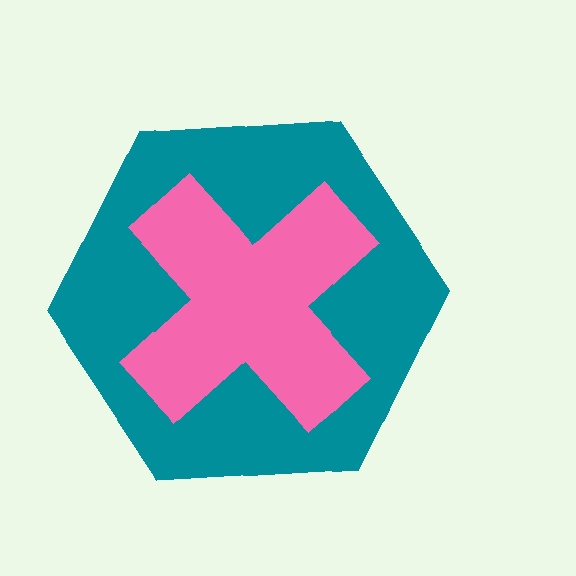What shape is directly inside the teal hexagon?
The pink cross.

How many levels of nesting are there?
2.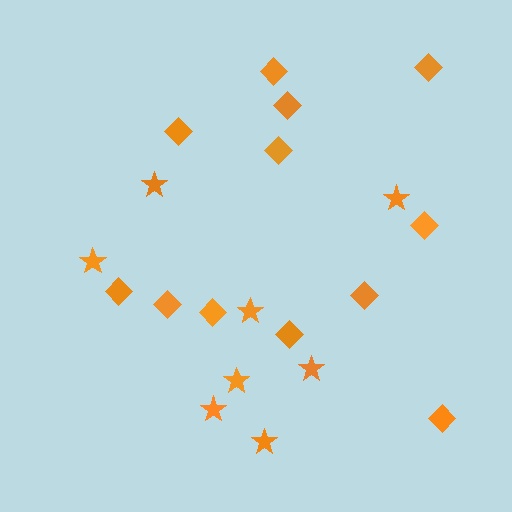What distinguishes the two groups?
There are 2 groups: one group of diamonds (12) and one group of stars (8).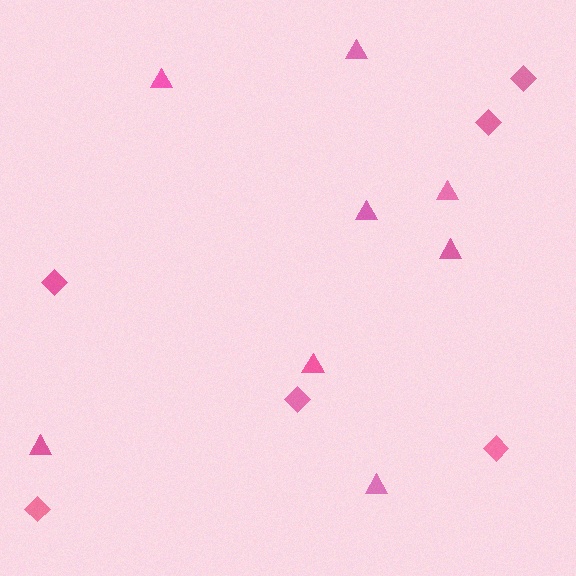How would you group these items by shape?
There are 2 groups: one group of triangles (8) and one group of diamonds (6).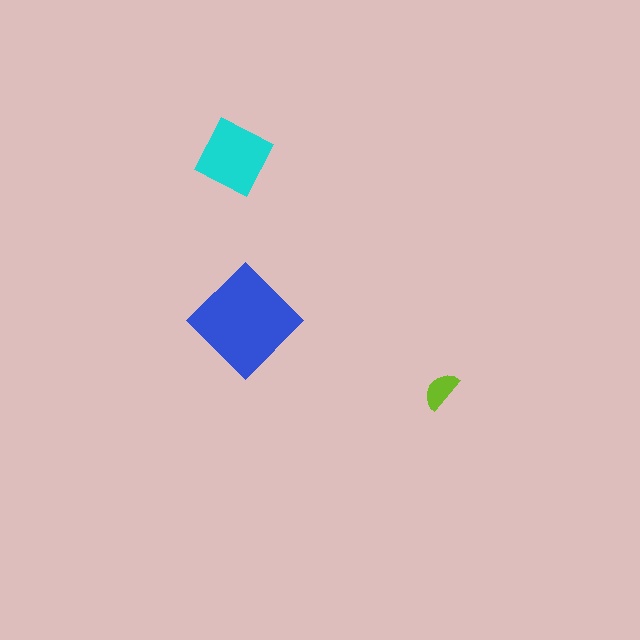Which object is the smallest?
The lime semicircle.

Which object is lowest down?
The lime semicircle is bottommost.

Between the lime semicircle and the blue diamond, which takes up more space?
The blue diamond.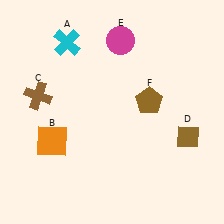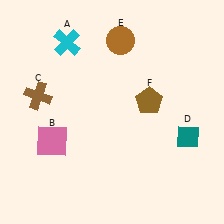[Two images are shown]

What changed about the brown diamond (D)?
In Image 1, D is brown. In Image 2, it changed to teal.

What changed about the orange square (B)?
In Image 1, B is orange. In Image 2, it changed to pink.